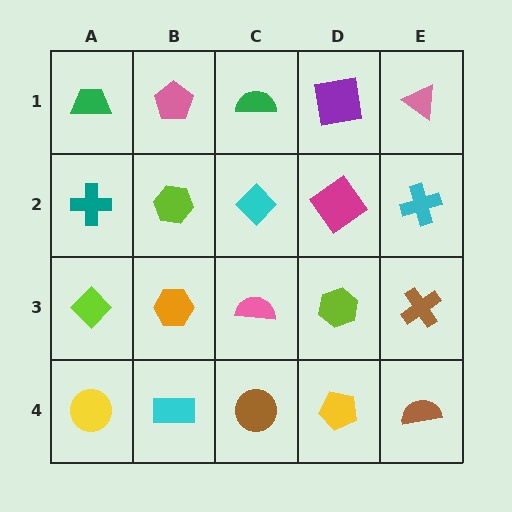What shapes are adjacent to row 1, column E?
A cyan cross (row 2, column E), a purple square (row 1, column D).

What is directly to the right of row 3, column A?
An orange hexagon.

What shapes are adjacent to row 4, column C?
A pink semicircle (row 3, column C), a cyan rectangle (row 4, column B), a yellow pentagon (row 4, column D).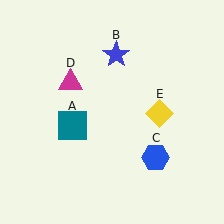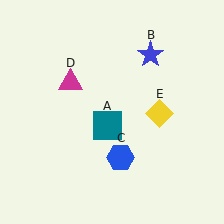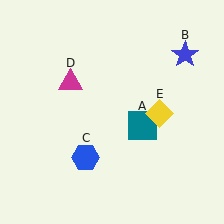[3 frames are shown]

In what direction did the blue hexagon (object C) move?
The blue hexagon (object C) moved left.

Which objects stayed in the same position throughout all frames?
Magenta triangle (object D) and yellow diamond (object E) remained stationary.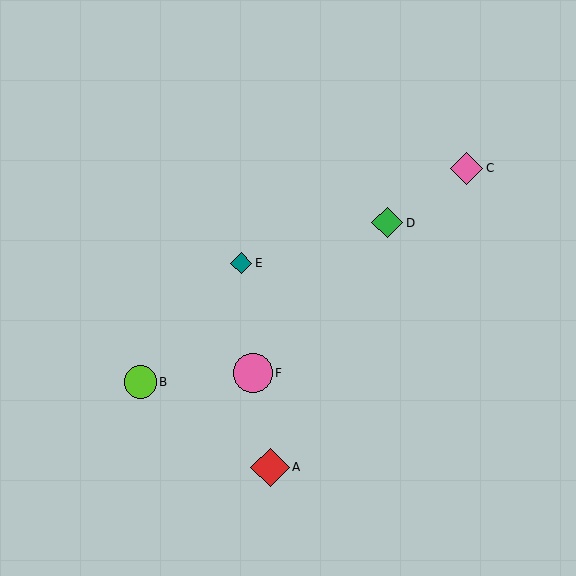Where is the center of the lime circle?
The center of the lime circle is at (140, 382).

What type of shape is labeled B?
Shape B is a lime circle.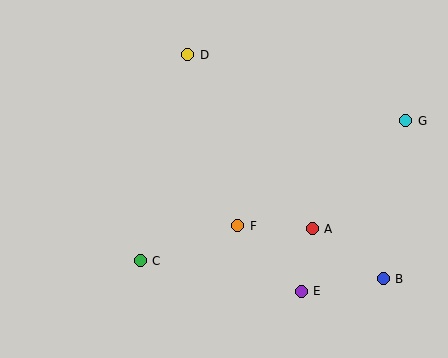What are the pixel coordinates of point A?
Point A is at (312, 229).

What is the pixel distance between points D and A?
The distance between D and A is 214 pixels.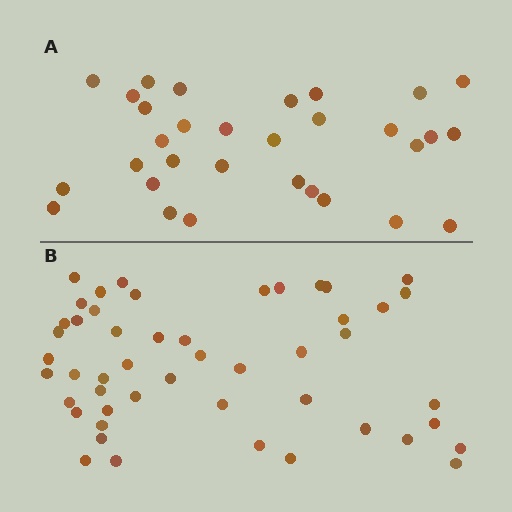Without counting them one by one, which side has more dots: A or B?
Region B (the bottom region) has more dots.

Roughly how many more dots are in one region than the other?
Region B has approximately 20 more dots than region A.